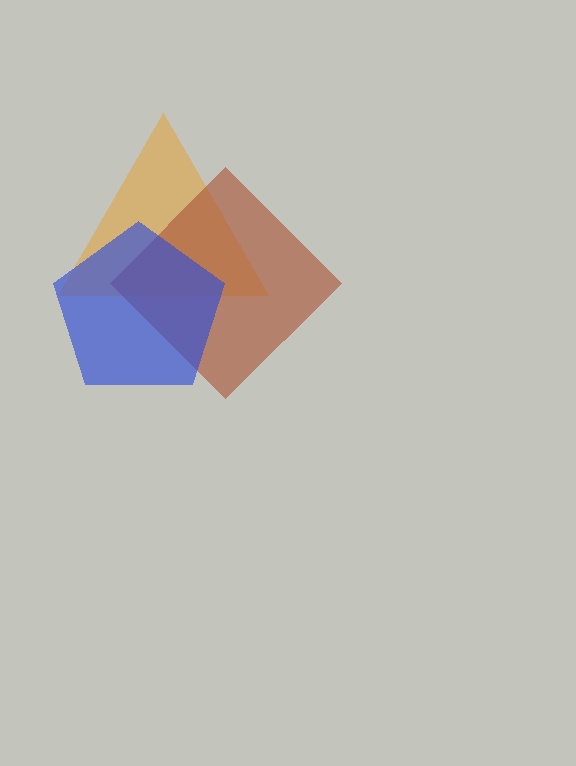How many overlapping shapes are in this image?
There are 3 overlapping shapes in the image.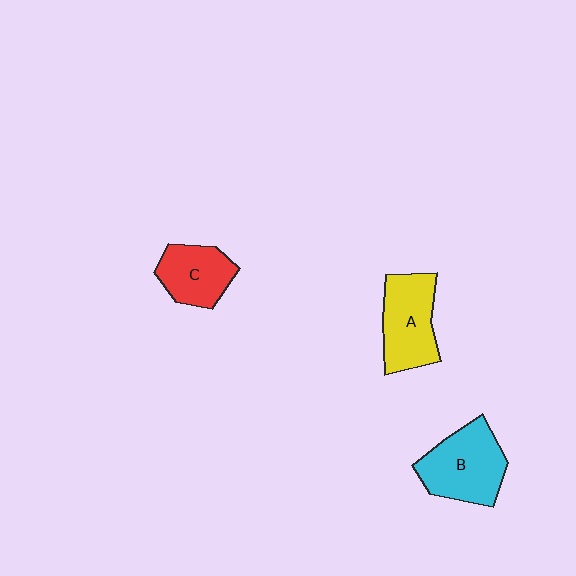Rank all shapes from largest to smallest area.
From largest to smallest: B (cyan), A (yellow), C (red).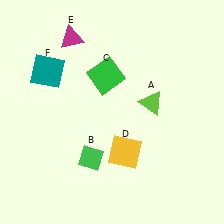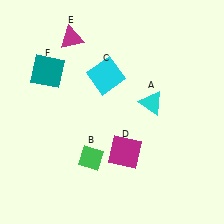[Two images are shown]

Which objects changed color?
A changed from lime to cyan. C changed from green to cyan. D changed from yellow to magenta.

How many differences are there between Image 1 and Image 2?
There are 3 differences between the two images.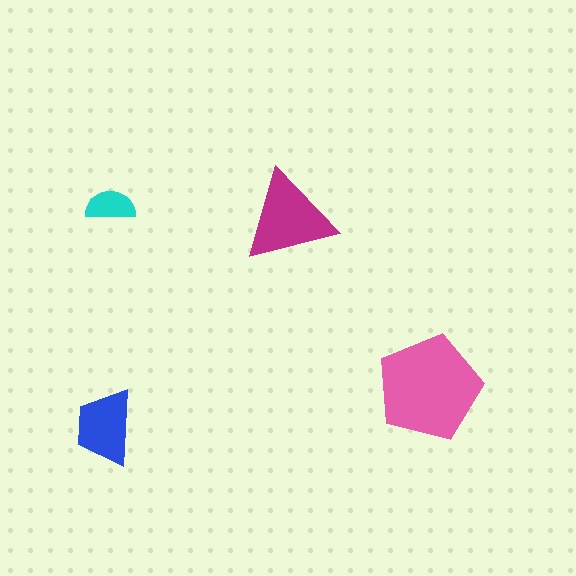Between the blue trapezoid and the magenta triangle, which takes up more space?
The magenta triangle.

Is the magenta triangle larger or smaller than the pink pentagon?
Smaller.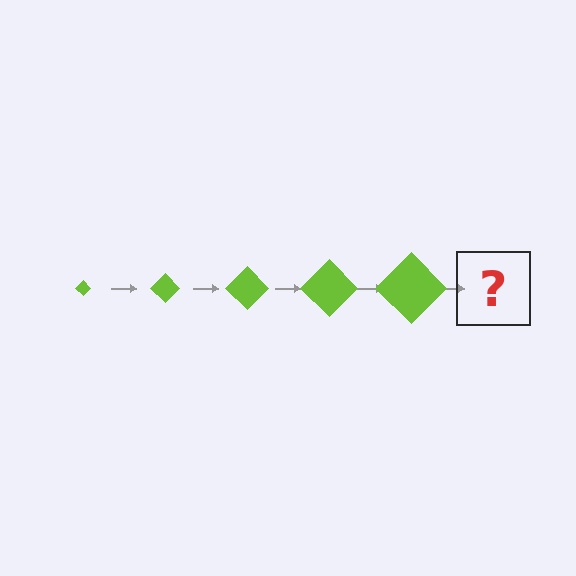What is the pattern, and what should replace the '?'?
The pattern is that the diamond gets progressively larger each step. The '?' should be a lime diamond, larger than the previous one.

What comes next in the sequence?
The next element should be a lime diamond, larger than the previous one.